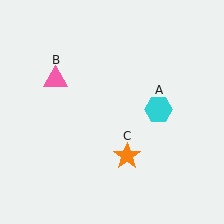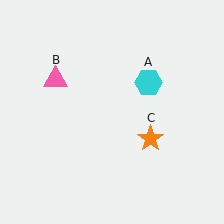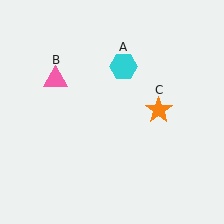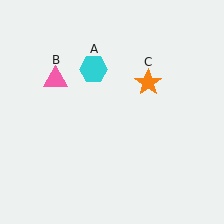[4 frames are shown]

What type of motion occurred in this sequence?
The cyan hexagon (object A), orange star (object C) rotated counterclockwise around the center of the scene.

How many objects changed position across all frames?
2 objects changed position: cyan hexagon (object A), orange star (object C).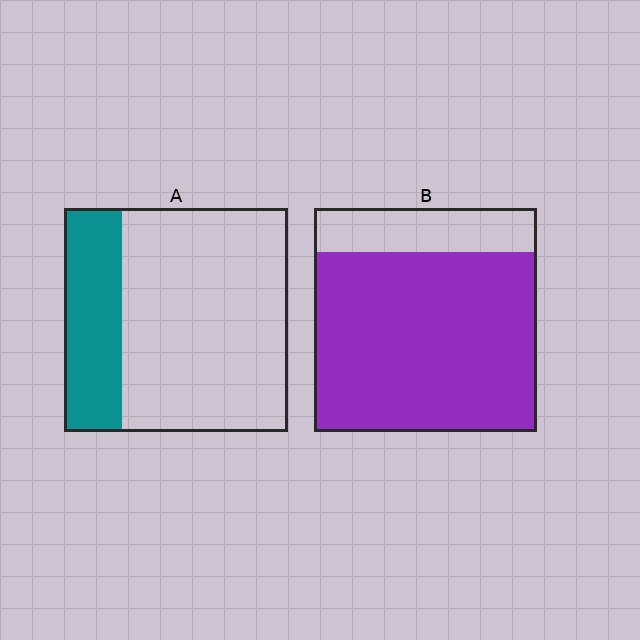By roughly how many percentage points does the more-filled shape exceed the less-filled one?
By roughly 55 percentage points (B over A).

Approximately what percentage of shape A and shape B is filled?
A is approximately 25% and B is approximately 80%.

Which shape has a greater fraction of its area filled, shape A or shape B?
Shape B.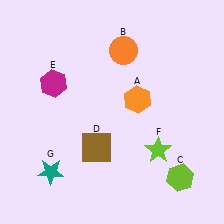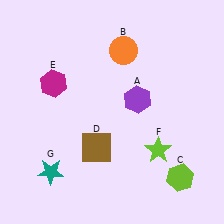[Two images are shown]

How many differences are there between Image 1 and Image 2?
There is 1 difference between the two images.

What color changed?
The hexagon (A) changed from orange in Image 1 to purple in Image 2.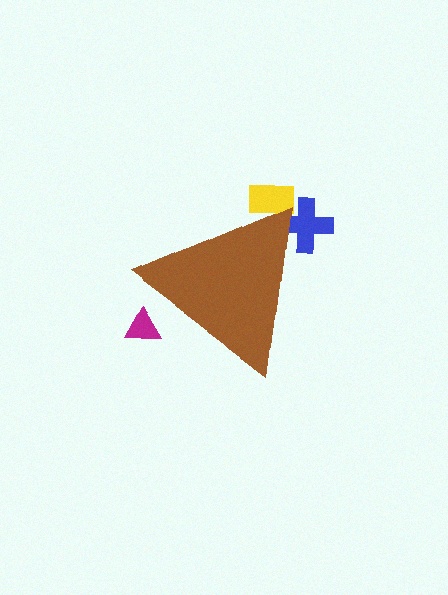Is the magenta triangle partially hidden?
Yes, the magenta triangle is partially hidden behind the brown triangle.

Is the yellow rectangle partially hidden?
Yes, the yellow rectangle is partially hidden behind the brown triangle.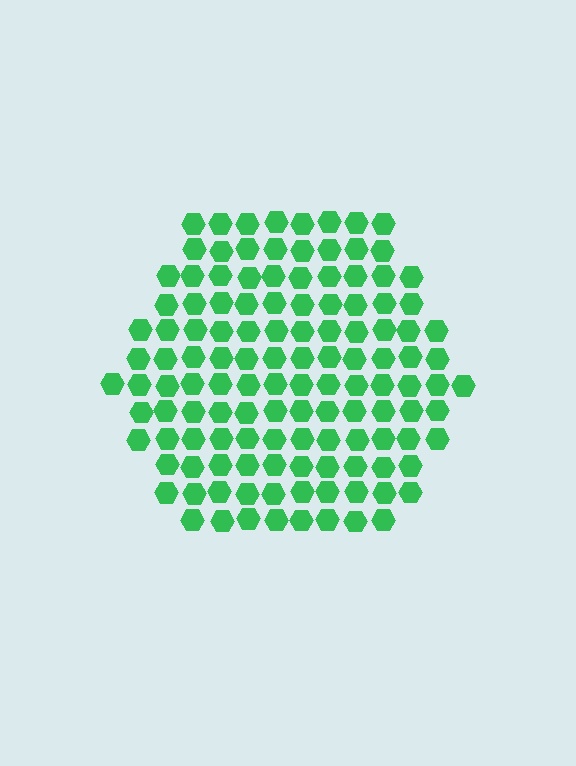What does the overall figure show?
The overall figure shows a hexagon.